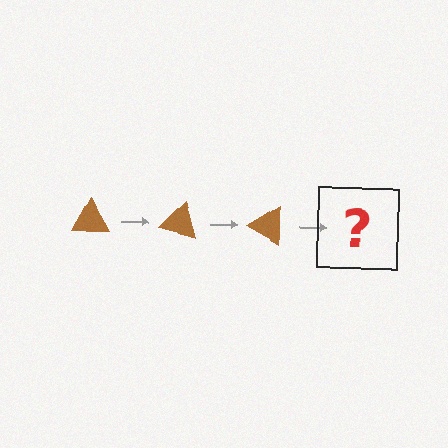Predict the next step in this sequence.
The next step is a brown triangle rotated 45 degrees.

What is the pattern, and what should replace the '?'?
The pattern is that the triangle rotates 15 degrees each step. The '?' should be a brown triangle rotated 45 degrees.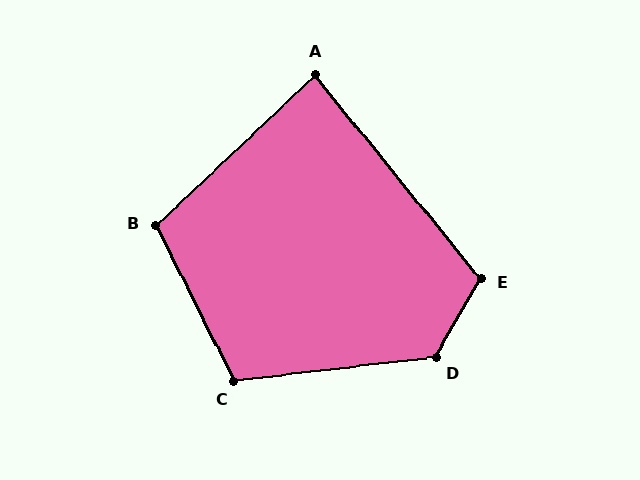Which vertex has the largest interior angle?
D, at approximately 126 degrees.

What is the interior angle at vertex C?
Approximately 110 degrees (obtuse).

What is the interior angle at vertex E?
Approximately 111 degrees (obtuse).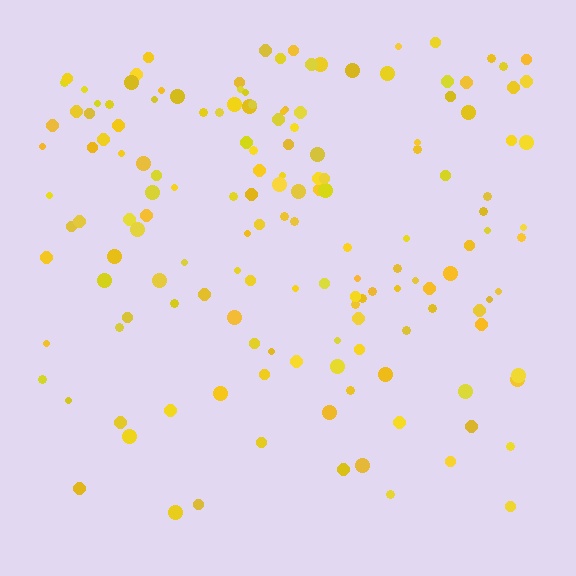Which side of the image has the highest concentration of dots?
The top.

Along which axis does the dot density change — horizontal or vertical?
Vertical.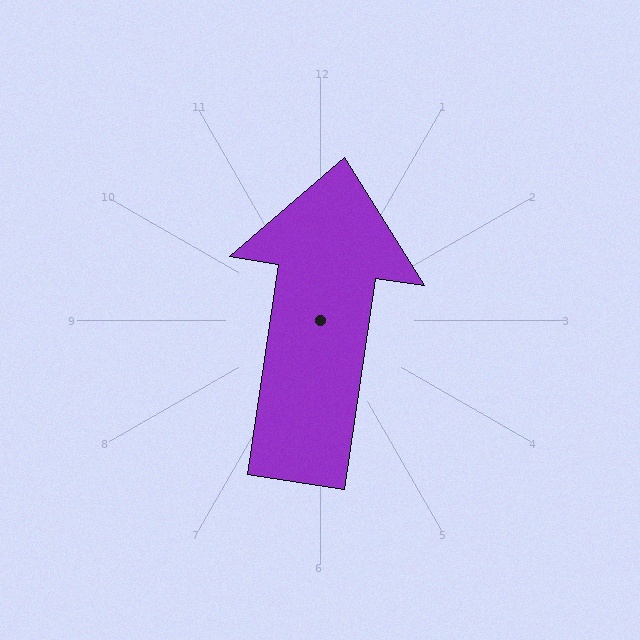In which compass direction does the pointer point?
North.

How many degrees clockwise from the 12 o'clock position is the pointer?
Approximately 8 degrees.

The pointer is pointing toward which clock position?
Roughly 12 o'clock.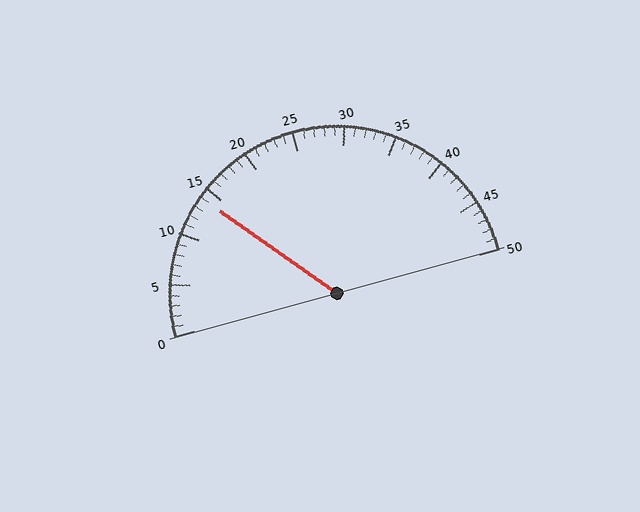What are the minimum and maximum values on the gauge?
The gauge ranges from 0 to 50.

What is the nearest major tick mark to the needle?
The nearest major tick mark is 15.